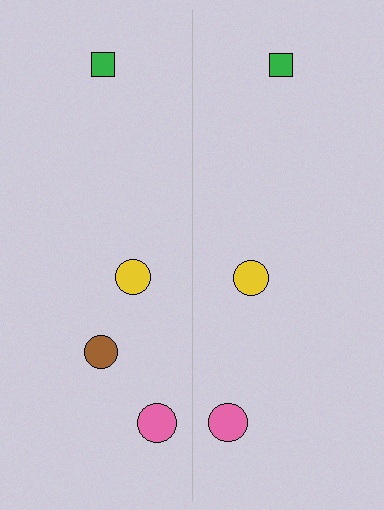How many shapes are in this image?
There are 7 shapes in this image.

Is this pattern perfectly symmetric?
No, the pattern is not perfectly symmetric. A brown circle is missing from the right side.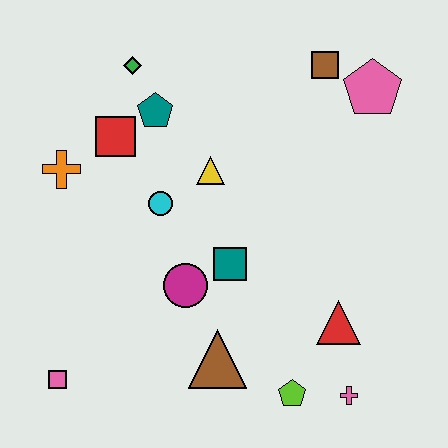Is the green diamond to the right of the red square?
Yes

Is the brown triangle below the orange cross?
Yes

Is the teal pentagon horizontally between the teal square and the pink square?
Yes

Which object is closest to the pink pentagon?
The brown square is closest to the pink pentagon.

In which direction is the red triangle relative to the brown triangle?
The red triangle is to the right of the brown triangle.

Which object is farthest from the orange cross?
The pink cross is farthest from the orange cross.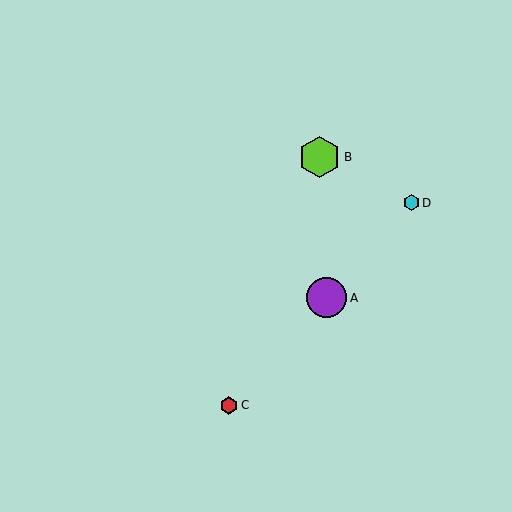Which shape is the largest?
The lime hexagon (labeled B) is the largest.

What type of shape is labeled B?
Shape B is a lime hexagon.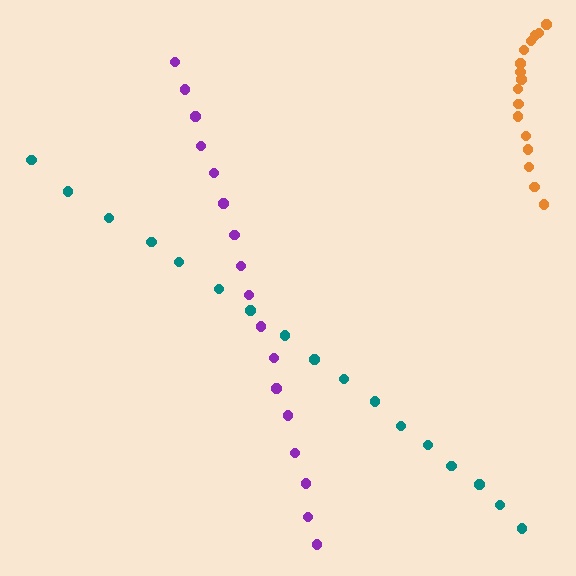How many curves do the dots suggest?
There are 3 distinct paths.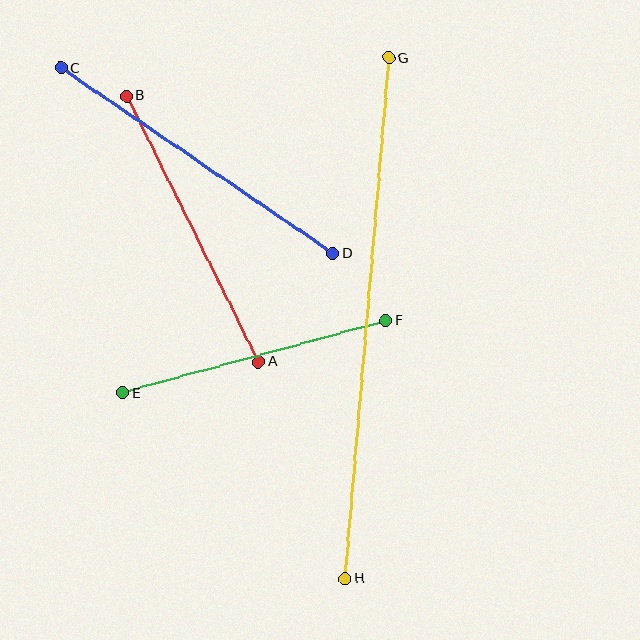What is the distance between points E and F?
The distance is approximately 273 pixels.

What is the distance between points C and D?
The distance is approximately 329 pixels.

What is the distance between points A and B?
The distance is approximately 297 pixels.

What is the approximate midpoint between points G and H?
The midpoint is at approximately (367, 318) pixels.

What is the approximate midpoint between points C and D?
The midpoint is at approximately (197, 161) pixels.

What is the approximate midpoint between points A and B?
The midpoint is at approximately (193, 229) pixels.